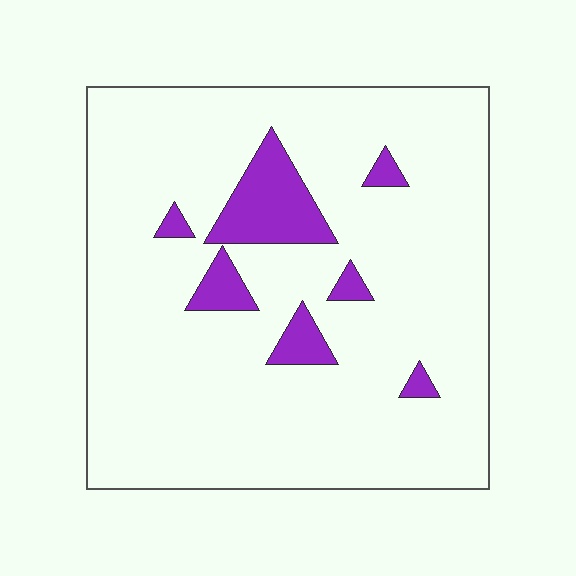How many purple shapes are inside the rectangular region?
7.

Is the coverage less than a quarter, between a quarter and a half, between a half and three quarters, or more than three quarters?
Less than a quarter.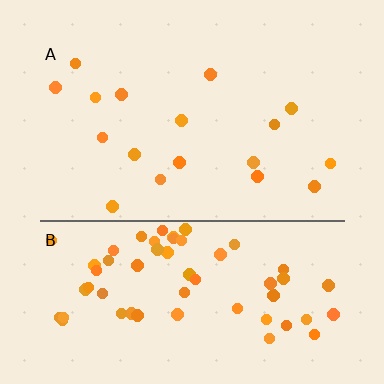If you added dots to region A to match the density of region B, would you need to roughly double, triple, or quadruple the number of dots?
Approximately quadruple.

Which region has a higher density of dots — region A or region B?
B (the bottom).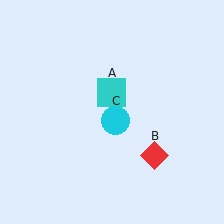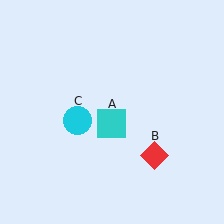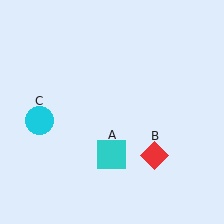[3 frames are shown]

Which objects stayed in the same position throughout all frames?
Red diamond (object B) remained stationary.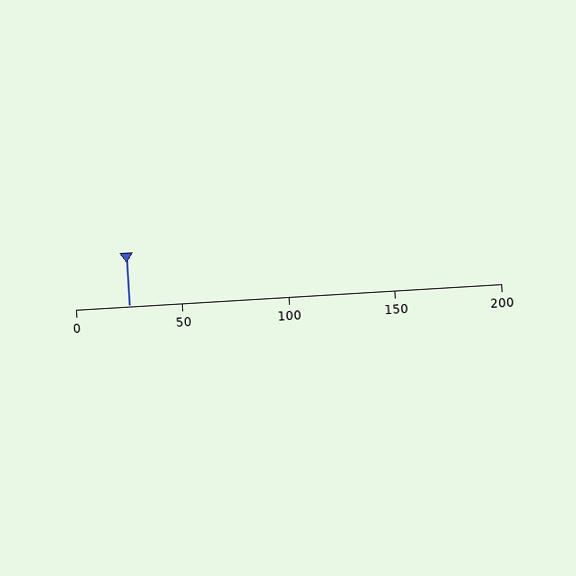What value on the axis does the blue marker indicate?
The marker indicates approximately 25.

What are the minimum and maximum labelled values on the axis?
The axis runs from 0 to 200.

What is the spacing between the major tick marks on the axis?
The major ticks are spaced 50 apart.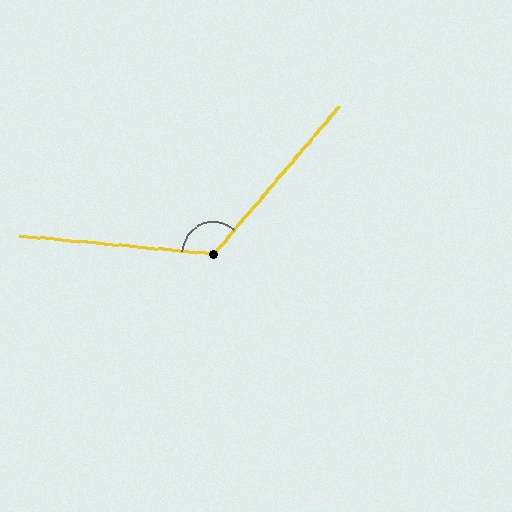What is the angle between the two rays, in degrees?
Approximately 125 degrees.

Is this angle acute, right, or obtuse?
It is obtuse.